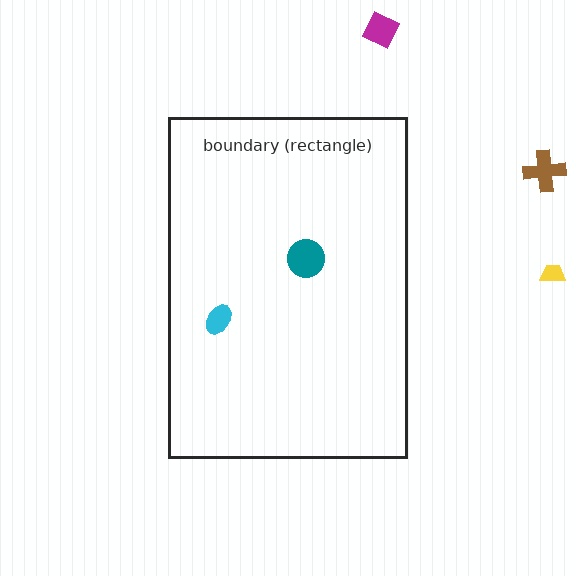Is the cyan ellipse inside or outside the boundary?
Inside.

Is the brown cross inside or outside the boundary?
Outside.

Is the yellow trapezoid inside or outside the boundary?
Outside.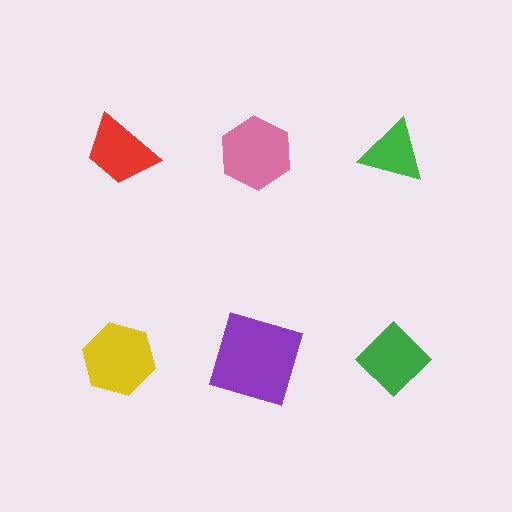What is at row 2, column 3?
A green diamond.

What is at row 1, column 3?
A green triangle.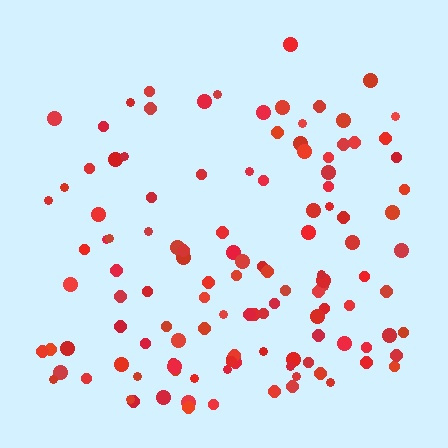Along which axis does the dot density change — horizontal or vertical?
Vertical.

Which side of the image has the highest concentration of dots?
The bottom.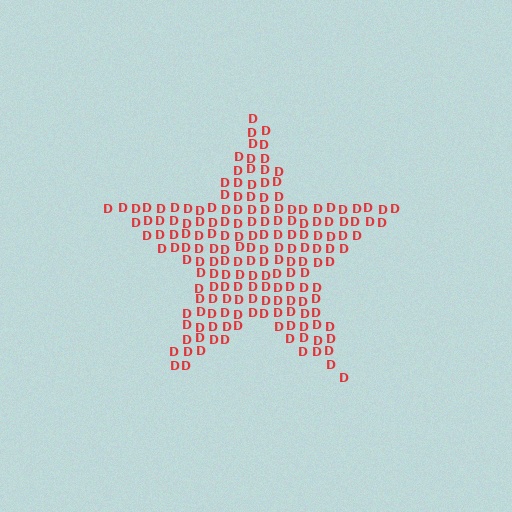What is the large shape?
The large shape is a star.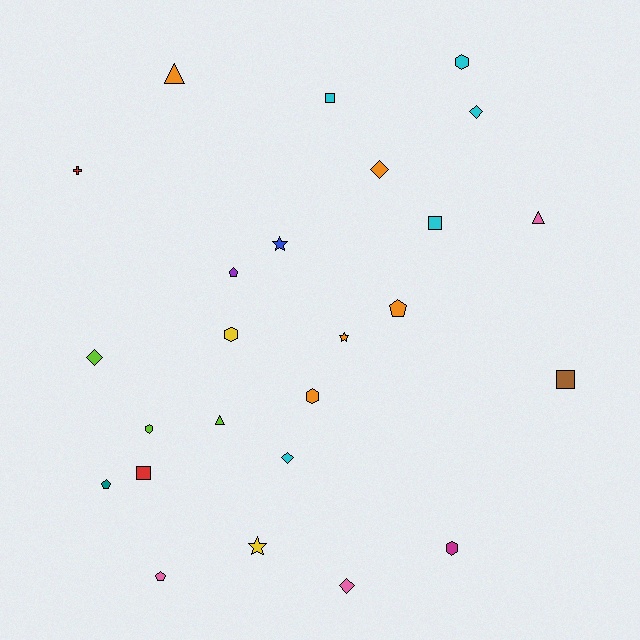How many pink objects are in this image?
There are 3 pink objects.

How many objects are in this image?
There are 25 objects.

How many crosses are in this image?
There is 1 cross.